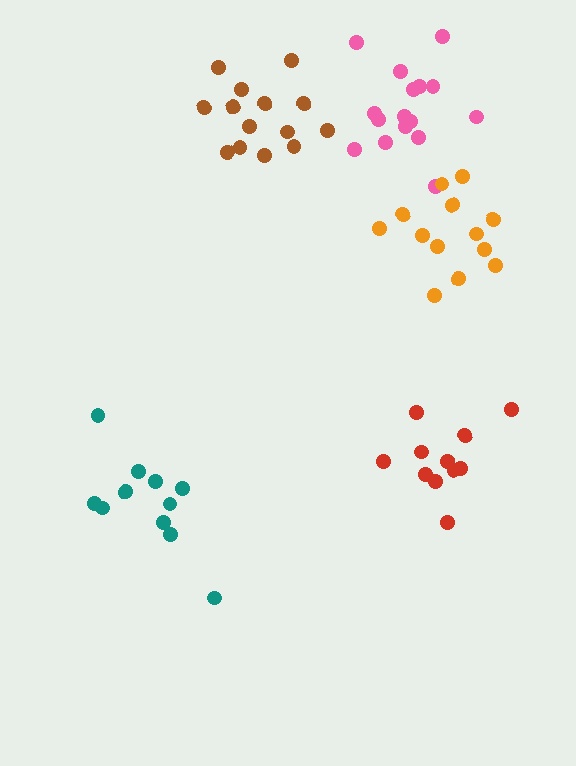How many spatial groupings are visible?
There are 5 spatial groupings.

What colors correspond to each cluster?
The clusters are colored: red, teal, pink, brown, orange.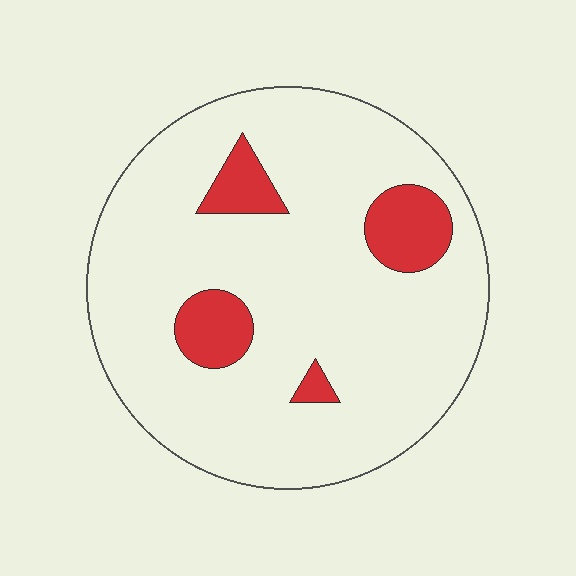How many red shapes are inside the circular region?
4.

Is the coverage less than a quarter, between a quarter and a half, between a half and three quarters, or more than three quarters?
Less than a quarter.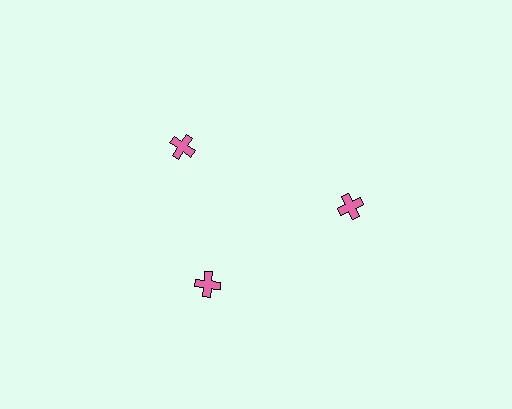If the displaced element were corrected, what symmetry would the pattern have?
It would have 3-fold rotational symmetry — the pattern would map onto itself every 120 degrees.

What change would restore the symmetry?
The symmetry would be restored by rotating it back into even spacing with its neighbors so that all 3 crosses sit at equal angles and equal distance from the center.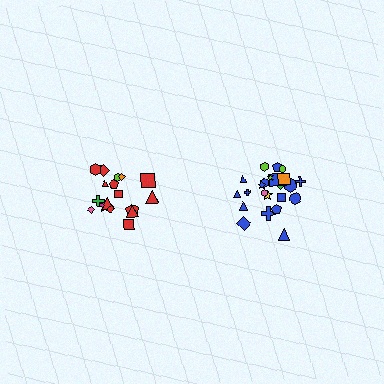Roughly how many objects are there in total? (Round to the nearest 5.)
Roughly 45 objects in total.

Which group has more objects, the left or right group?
The right group.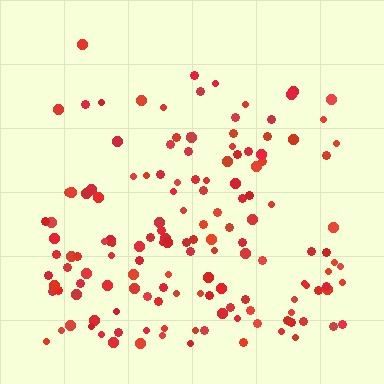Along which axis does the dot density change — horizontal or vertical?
Vertical.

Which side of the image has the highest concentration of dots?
The bottom.